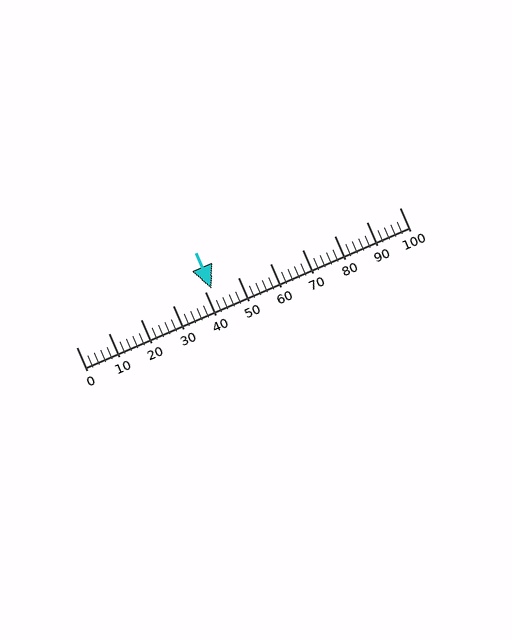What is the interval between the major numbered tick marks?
The major tick marks are spaced 10 units apart.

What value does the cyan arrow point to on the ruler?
The cyan arrow points to approximately 42.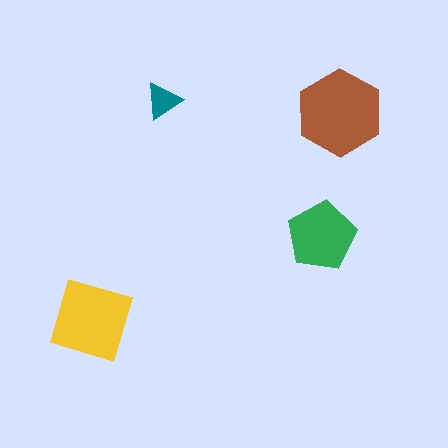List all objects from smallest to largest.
The teal triangle, the green pentagon, the yellow diamond, the brown hexagon.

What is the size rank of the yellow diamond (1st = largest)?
2nd.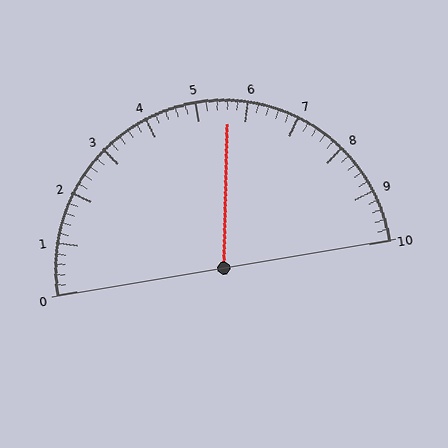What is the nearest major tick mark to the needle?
The nearest major tick mark is 6.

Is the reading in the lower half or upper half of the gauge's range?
The reading is in the upper half of the range (0 to 10).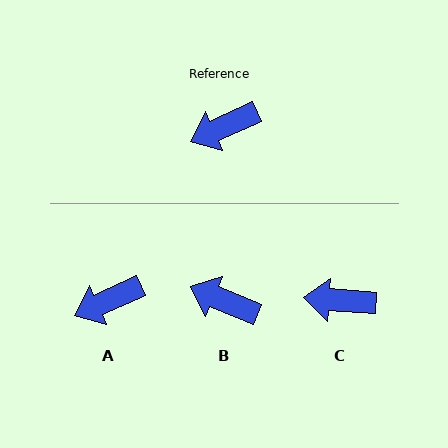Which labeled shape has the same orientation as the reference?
A.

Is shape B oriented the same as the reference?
No, it is off by about 46 degrees.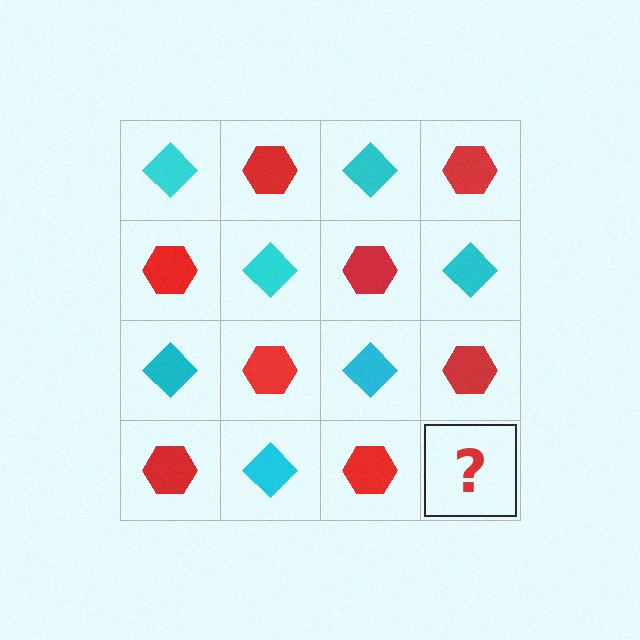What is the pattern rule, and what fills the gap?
The rule is that it alternates cyan diamond and red hexagon in a checkerboard pattern. The gap should be filled with a cyan diamond.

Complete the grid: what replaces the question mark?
The question mark should be replaced with a cyan diamond.